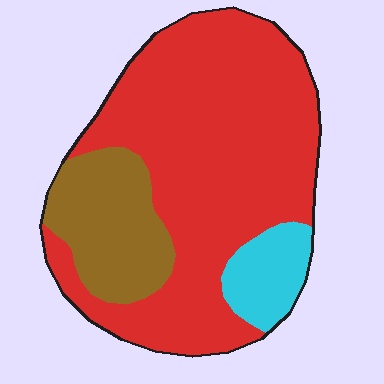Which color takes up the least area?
Cyan, at roughly 10%.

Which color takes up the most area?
Red, at roughly 70%.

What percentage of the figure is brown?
Brown takes up about one fifth (1/5) of the figure.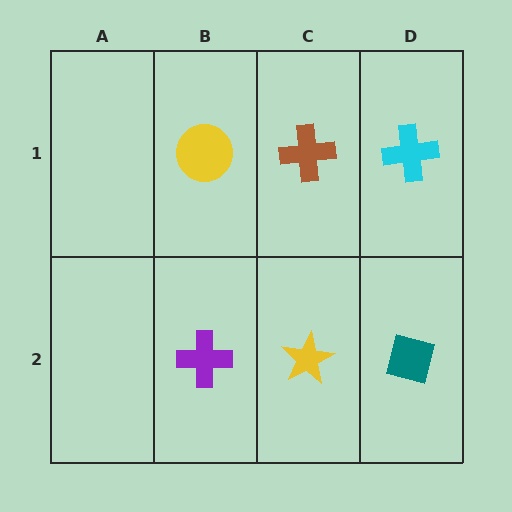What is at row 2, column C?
A yellow star.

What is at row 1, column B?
A yellow circle.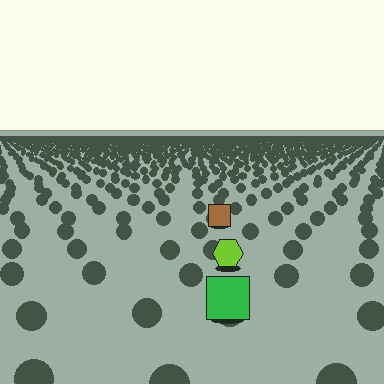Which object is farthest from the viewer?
The brown square is farthest from the viewer. It appears smaller and the ground texture around it is denser.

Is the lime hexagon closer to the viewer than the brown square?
Yes. The lime hexagon is closer — you can tell from the texture gradient: the ground texture is coarser near it.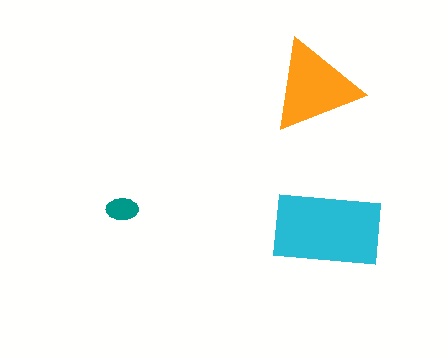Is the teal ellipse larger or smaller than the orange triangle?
Smaller.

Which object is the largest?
The cyan rectangle.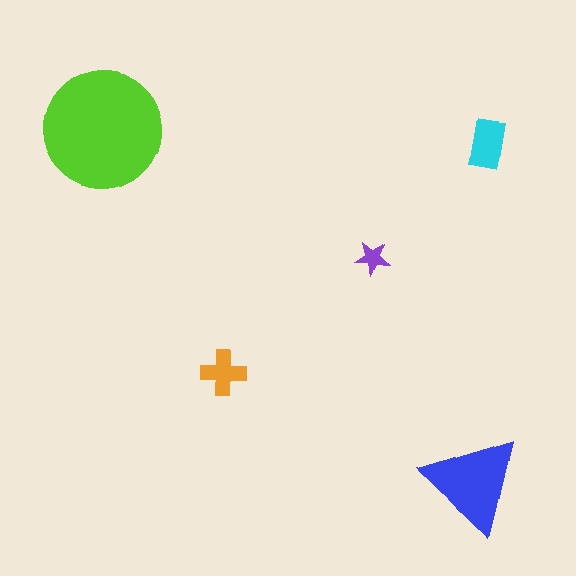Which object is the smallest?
The purple star.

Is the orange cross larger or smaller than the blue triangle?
Smaller.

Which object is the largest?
The lime circle.